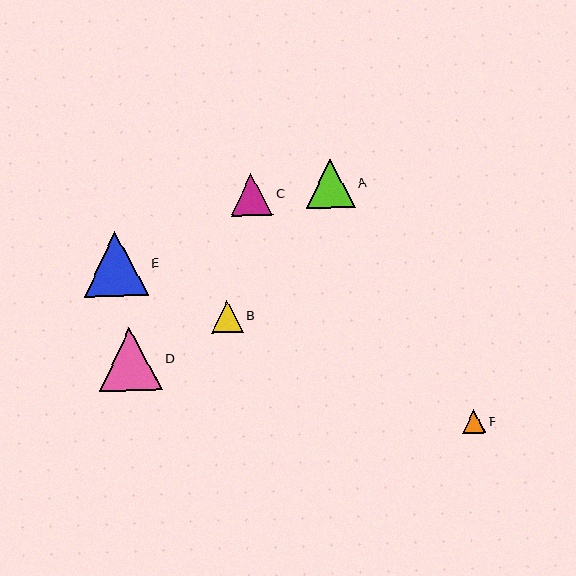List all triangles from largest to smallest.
From largest to smallest: E, D, A, C, B, F.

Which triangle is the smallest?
Triangle F is the smallest with a size of approximately 24 pixels.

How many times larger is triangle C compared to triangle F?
Triangle C is approximately 1.8 times the size of triangle F.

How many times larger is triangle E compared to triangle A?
Triangle E is approximately 1.3 times the size of triangle A.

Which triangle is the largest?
Triangle E is the largest with a size of approximately 64 pixels.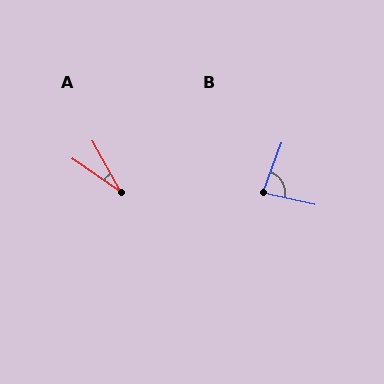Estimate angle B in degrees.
Approximately 82 degrees.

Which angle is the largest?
B, at approximately 82 degrees.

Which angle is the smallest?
A, at approximately 26 degrees.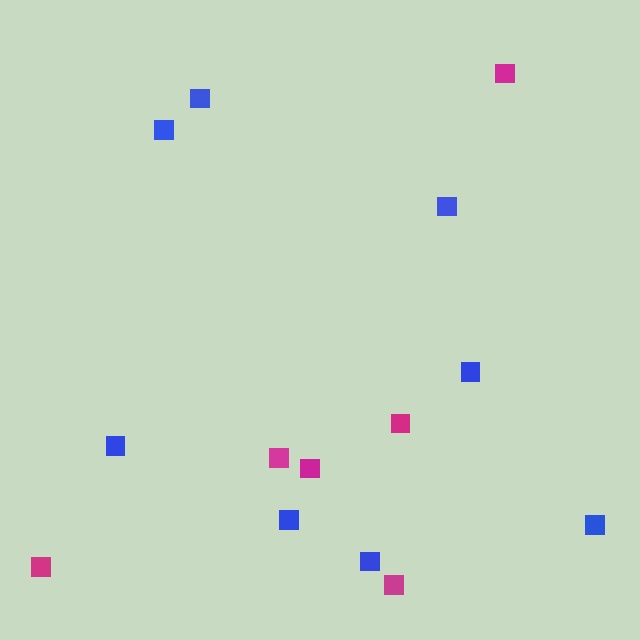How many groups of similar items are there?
There are 2 groups: one group of magenta squares (6) and one group of blue squares (8).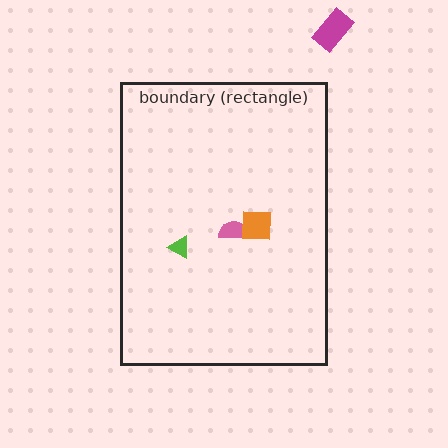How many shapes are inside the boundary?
3 inside, 1 outside.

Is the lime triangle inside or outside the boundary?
Inside.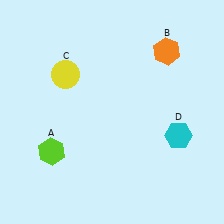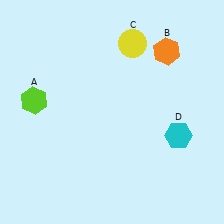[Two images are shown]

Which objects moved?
The objects that moved are: the lime hexagon (A), the yellow circle (C).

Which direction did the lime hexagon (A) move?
The lime hexagon (A) moved up.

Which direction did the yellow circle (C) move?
The yellow circle (C) moved right.